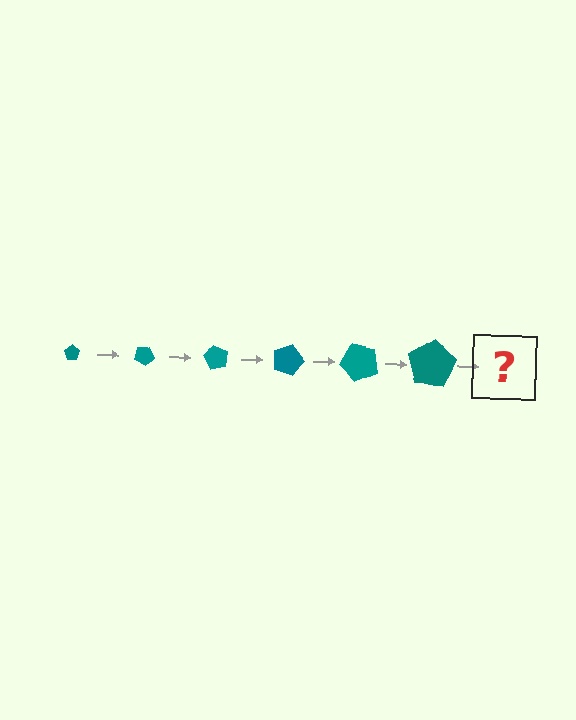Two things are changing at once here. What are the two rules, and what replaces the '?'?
The two rules are that the pentagon grows larger each step and it rotates 30 degrees each step. The '?' should be a pentagon, larger than the previous one and rotated 180 degrees from the start.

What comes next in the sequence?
The next element should be a pentagon, larger than the previous one and rotated 180 degrees from the start.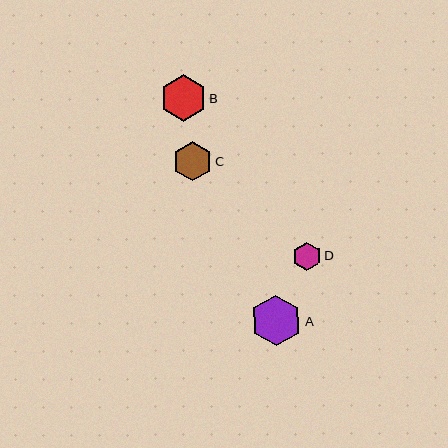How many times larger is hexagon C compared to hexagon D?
Hexagon C is approximately 1.4 times the size of hexagon D.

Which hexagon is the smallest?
Hexagon D is the smallest with a size of approximately 29 pixels.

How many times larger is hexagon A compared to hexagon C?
Hexagon A is approximately 1.3 times the size of hexagon C.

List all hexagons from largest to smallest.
From largest to smallest: A, B, C, D.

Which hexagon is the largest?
Hexagon A is the largest with a size of approximately 50 pixels.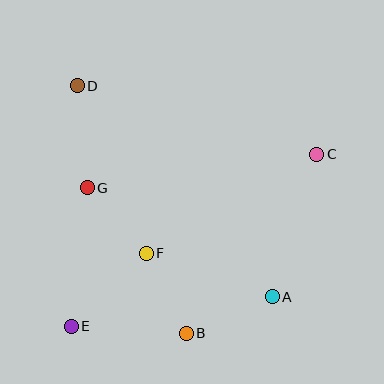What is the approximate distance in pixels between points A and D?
The distance between A and D is approximately 287 pixels.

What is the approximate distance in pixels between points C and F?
The distance between C and F is approximately 197 pixels.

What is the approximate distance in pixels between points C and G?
The distance between C and G is approximately 232 pixels.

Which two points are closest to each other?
Points F and G are closest to each other.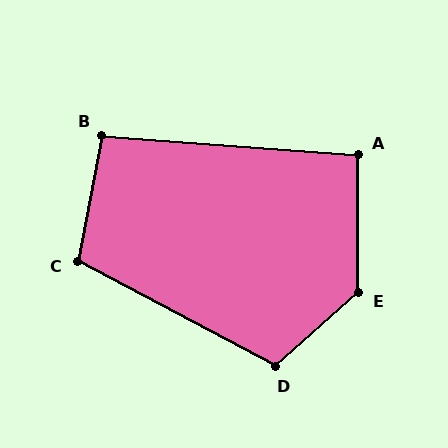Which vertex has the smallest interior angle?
A, at approximately 95 degrees.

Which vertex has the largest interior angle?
E, at approximately 131 degrees.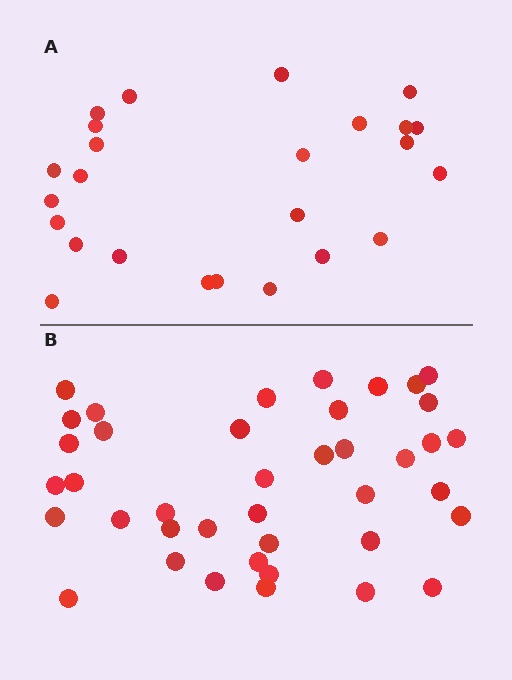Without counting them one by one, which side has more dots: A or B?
Region B (the bottom region) has more dots.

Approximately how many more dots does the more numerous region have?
Region B has approximately 15 more dots than region A.